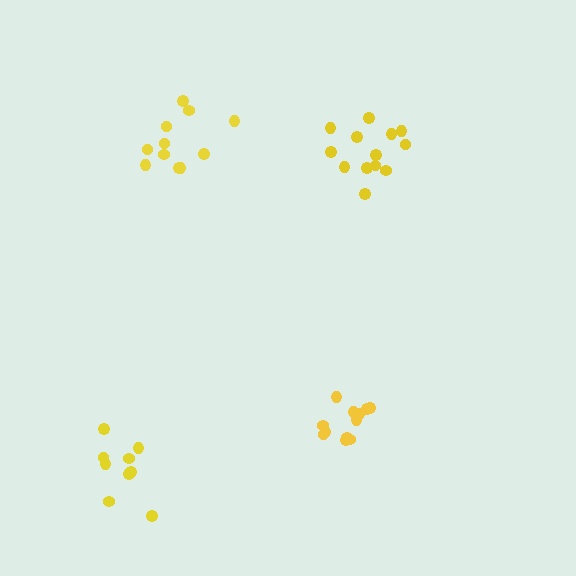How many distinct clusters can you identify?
There are 4 distinct clusters.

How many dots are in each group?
Group 1: 13 dots, Group 2: 12 dots, Group 3: 11 dots, Group 4: 9 dots (45 total).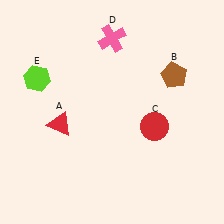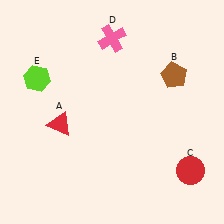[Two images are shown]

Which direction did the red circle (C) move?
The red circle (C) moved down.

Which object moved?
The red circle (C) moved down.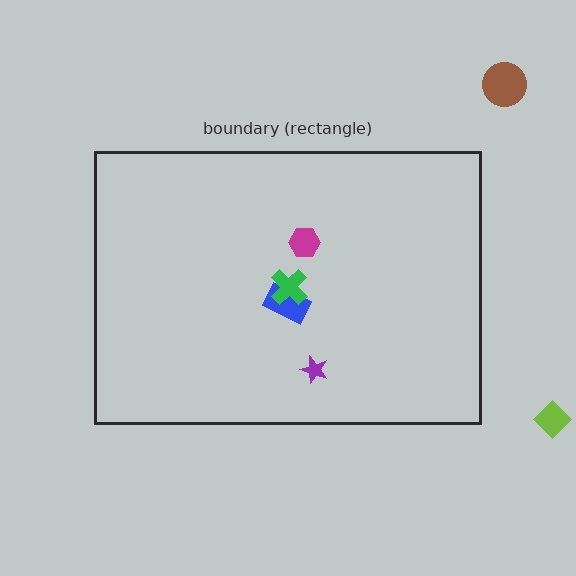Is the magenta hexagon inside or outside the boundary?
Inside.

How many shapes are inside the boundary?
4 inside, 2 outside.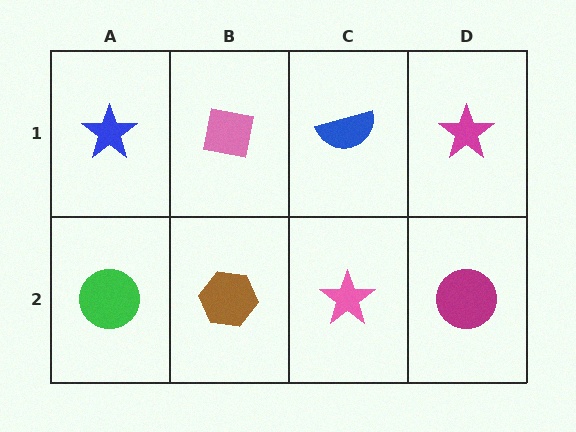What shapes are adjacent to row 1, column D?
A magenta circle (row 2, column D), a blue semicircle (row 1, column C).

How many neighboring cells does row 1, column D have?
2.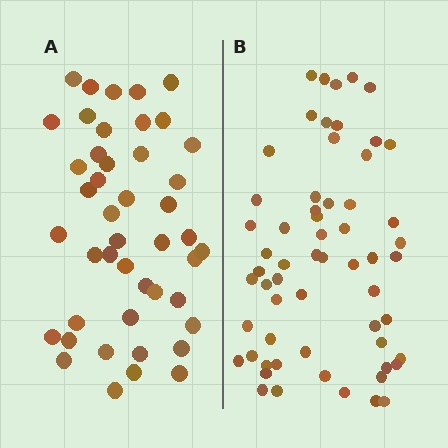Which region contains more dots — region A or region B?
Region B (the right region) has more dots.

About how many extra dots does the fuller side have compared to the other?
Region B has approximately 15 more dots than region A.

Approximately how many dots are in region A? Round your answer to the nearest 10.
About 40 dots. (The exact count is 45, which rounds to 40.)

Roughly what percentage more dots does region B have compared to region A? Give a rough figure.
About 35% more.